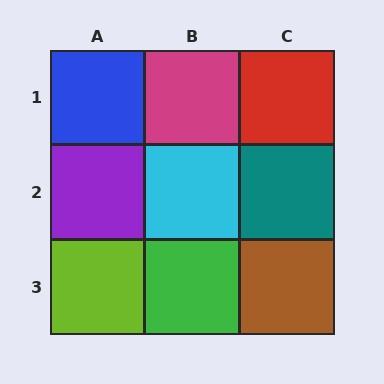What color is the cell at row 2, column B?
Cyan.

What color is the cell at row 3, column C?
Brown.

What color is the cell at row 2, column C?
Teal.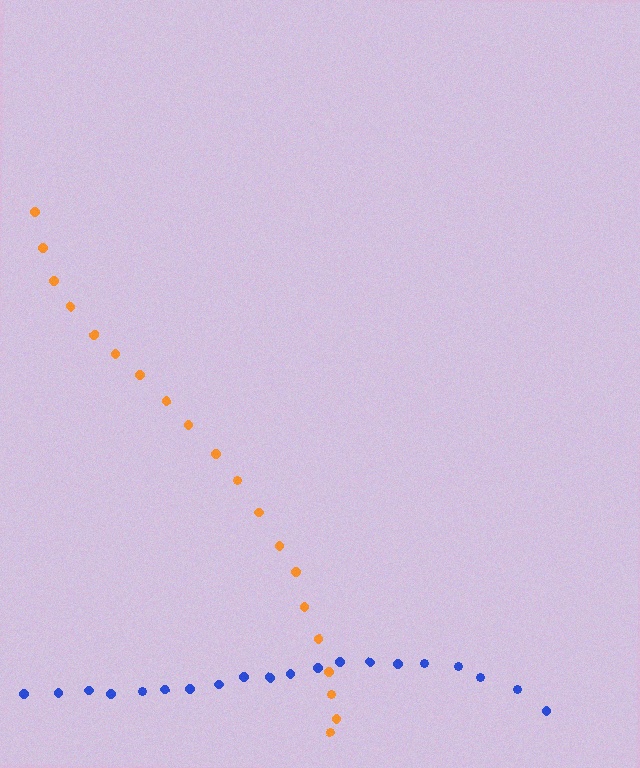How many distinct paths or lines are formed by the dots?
There are 2 distinct paths.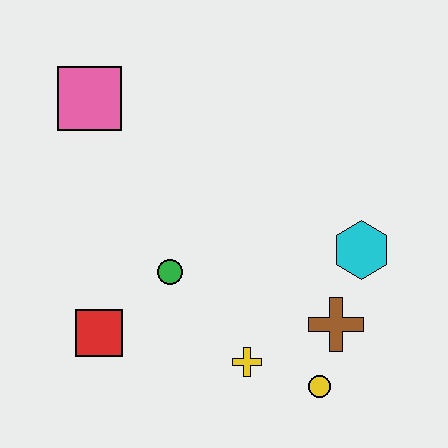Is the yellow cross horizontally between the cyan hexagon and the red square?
Yes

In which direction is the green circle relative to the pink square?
The green circle is below the pink square.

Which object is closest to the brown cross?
The yellow circle is closest to the brown cross.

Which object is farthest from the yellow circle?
The pink square is farthest from the yellow circle.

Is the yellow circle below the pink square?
Yes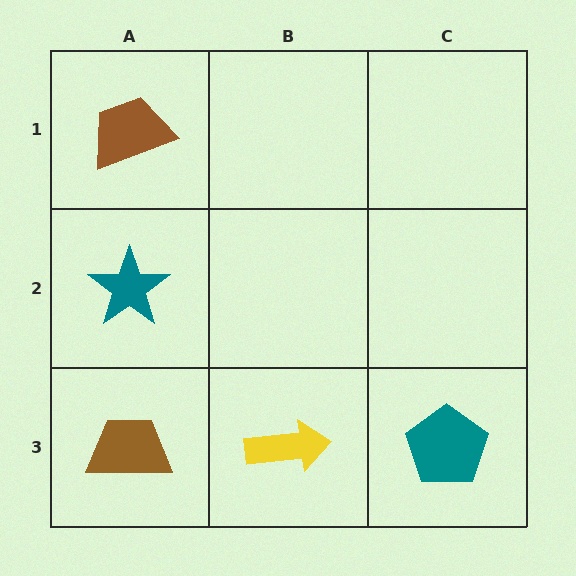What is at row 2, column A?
A teal star.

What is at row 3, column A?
A brown trapezoid.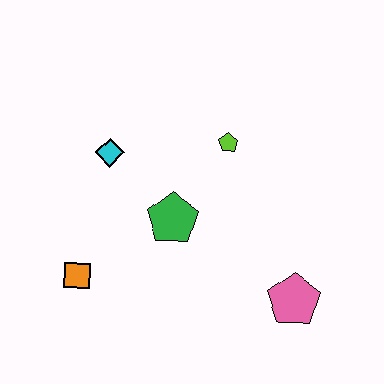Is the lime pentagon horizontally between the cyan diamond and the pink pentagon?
Yes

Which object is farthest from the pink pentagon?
The cyan diamond is farthest from the pink pentagon.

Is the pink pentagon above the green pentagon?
No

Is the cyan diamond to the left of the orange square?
No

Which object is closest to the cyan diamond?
The green pentagon is closest to the cyan diamond.